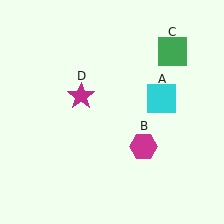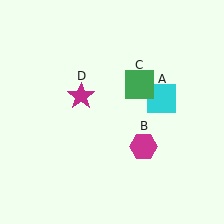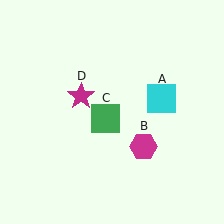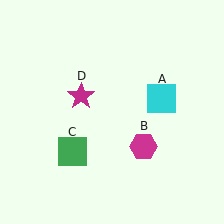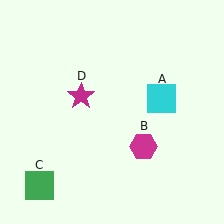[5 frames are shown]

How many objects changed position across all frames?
1 object changed position: green square (object C).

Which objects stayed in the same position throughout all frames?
Cyan square (object A) and magenta hexagon (object B) and magenta star (object D) remained stationary.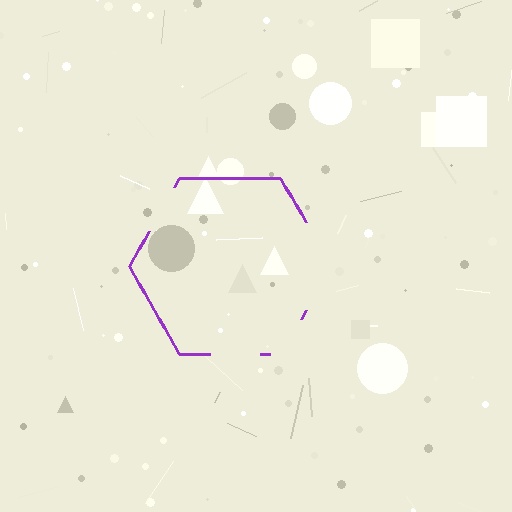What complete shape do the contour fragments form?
The contour fragments form a hexagon.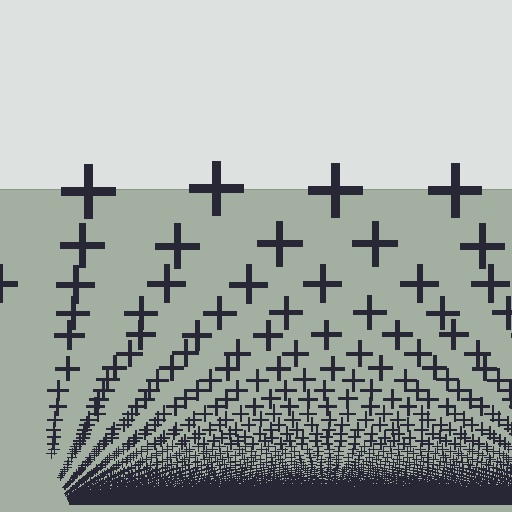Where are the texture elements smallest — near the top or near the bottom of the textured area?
Near the bottom.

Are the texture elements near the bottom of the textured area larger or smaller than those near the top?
Smaller. The gradient is inverted — elements near the bottom are smaller and denser.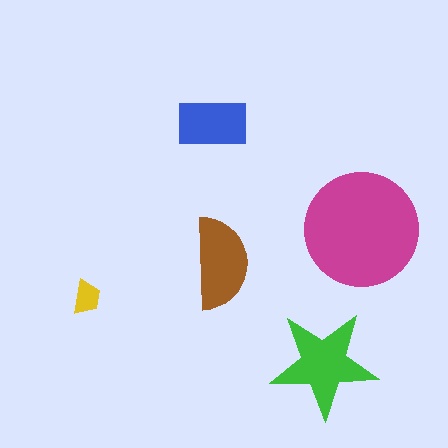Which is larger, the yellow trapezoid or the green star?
The green star.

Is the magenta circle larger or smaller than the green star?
Larger.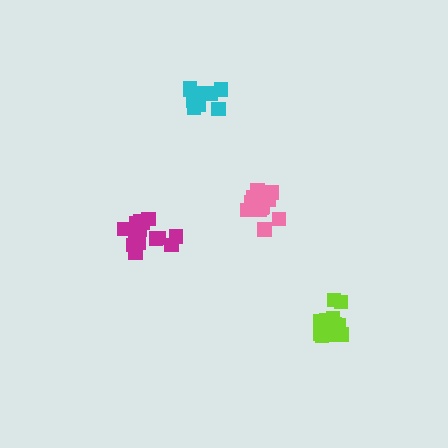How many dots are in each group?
Group 1: 15 dots, Group 2: 14 dots, Group 3: 11 dots, Group 4: 13 dots (53 total).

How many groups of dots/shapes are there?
There are 4 groups.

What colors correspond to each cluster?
The clusters are colored: magenta, pink, cyan, lime.